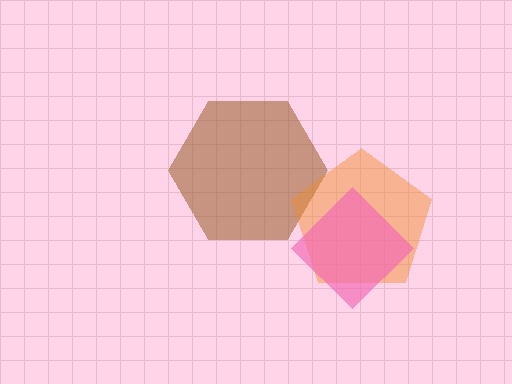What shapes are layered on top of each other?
The layered shapes are: a brown hexagon, an orange pentagon, a pink diamond.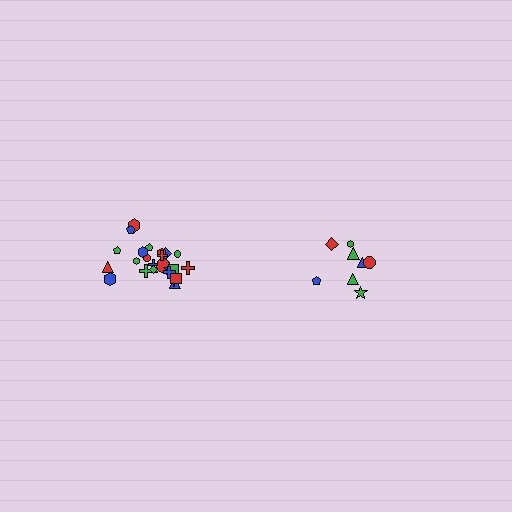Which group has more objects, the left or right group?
The left group.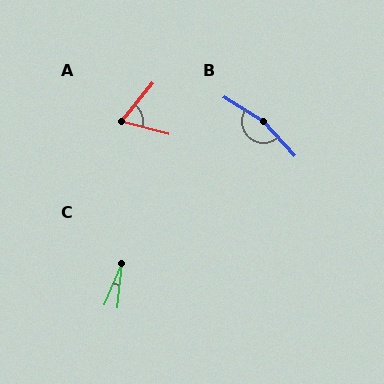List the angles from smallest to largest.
C (17°), A (65°), B (164°).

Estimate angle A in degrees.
Approximately 65 degrees.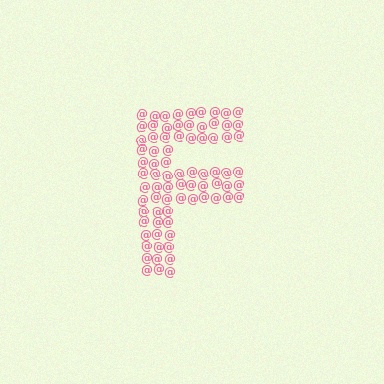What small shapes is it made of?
It is made of small at signs.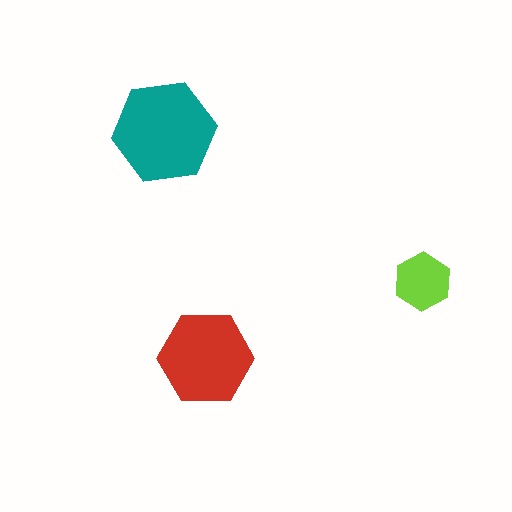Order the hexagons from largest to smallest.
the teal one, the red one, the lime one.